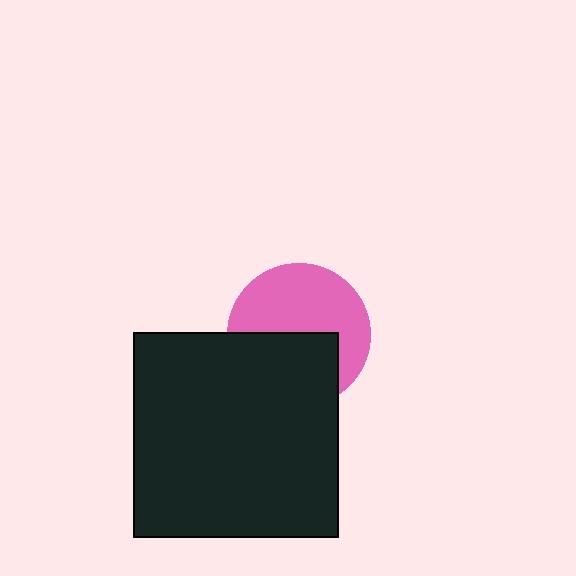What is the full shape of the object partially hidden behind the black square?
The partially hidden object is a pink circle.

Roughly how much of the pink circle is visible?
About half of it is visible (roughly 56%).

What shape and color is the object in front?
The object in front is a black square.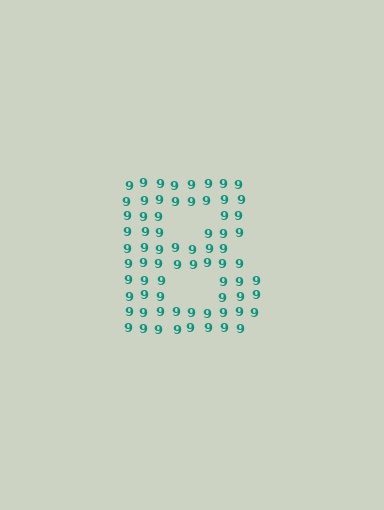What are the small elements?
The small elements are digit 9's.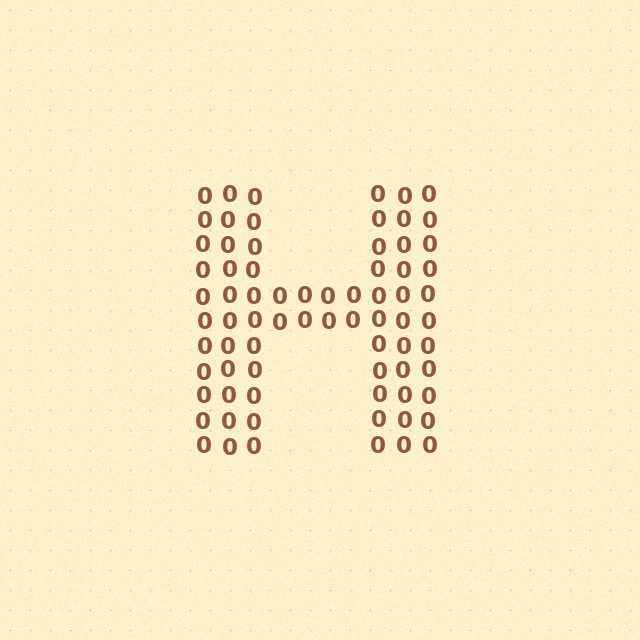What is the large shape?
The large shape is the letter H.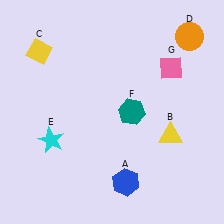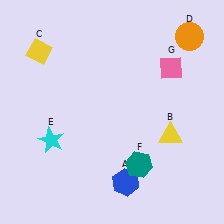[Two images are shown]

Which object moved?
The teal hexagon (F) moved down.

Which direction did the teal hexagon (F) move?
The teal hexagon (F) moved down.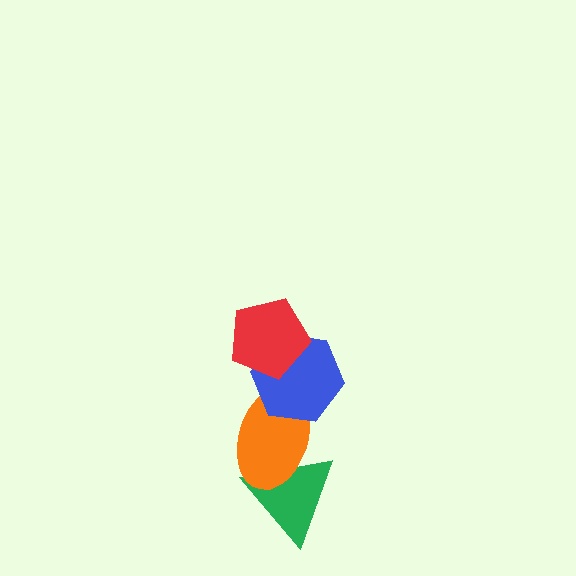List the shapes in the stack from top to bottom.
From top to bottom: the red pentagon, the blue hexagon, the orange ellipse, the green triangle.